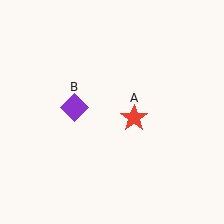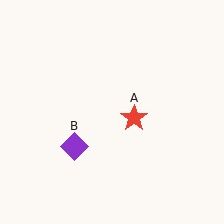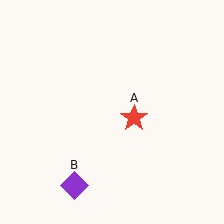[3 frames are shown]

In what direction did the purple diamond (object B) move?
The purple diamond (object B) moved down.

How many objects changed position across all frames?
1 object changed position: purple diamond (object B).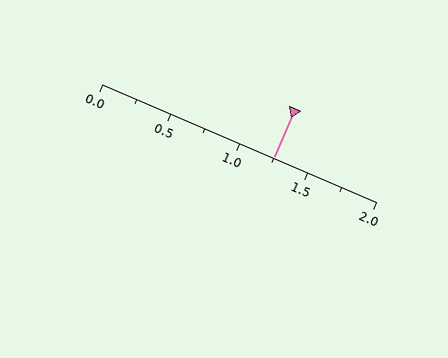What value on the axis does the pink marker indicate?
The marker indicates approximately 1.25.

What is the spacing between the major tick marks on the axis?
The major ticks are spaced 0.5 apart.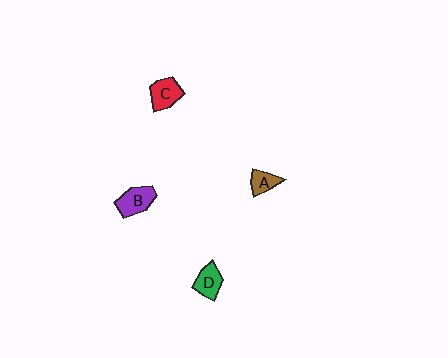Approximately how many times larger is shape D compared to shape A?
Approximately 1.3 times.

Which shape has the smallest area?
Shape A (brown).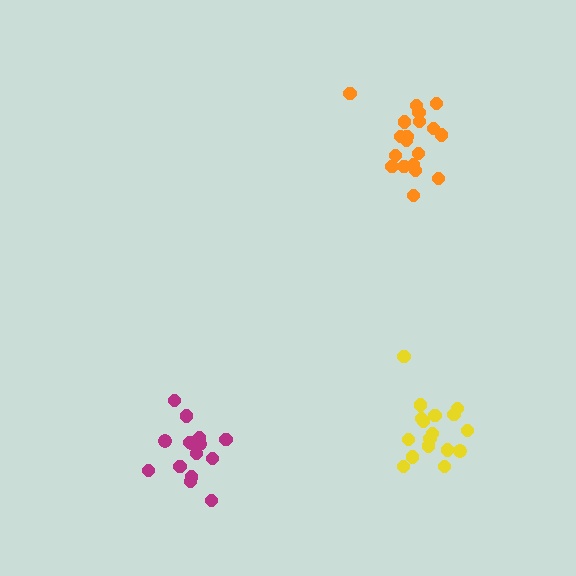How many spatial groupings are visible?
There are 3 spatial groupings.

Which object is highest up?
The orange cluster is topmost.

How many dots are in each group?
Group 1: 19 dots, Group 2: 15 dots, Group 3: 17 dots (51 total).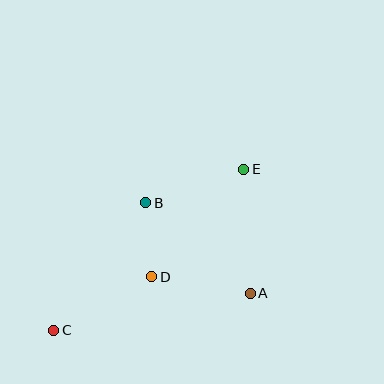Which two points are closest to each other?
Points B and D are closest to each other.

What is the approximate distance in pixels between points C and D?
The distance between C and D is approximately 112 pixels.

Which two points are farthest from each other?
Points C and E are farthest from each other.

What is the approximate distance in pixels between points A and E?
The distance between A and E is approximately 124 pixels.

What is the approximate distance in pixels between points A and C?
The distance between A and C is approximately 200 pixels.